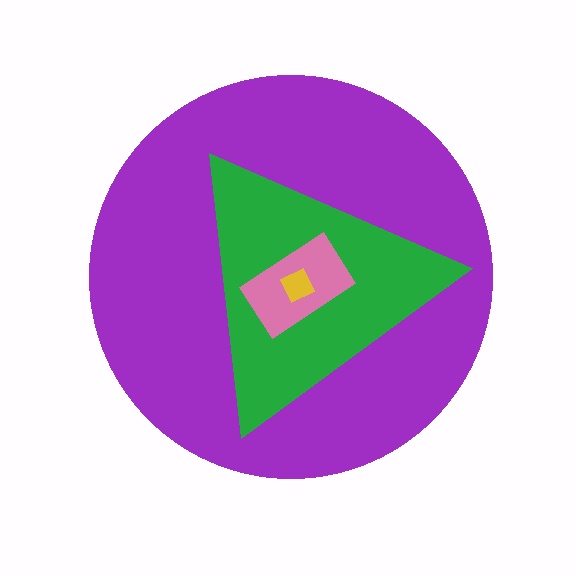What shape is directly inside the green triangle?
The pink rectangle.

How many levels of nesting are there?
4.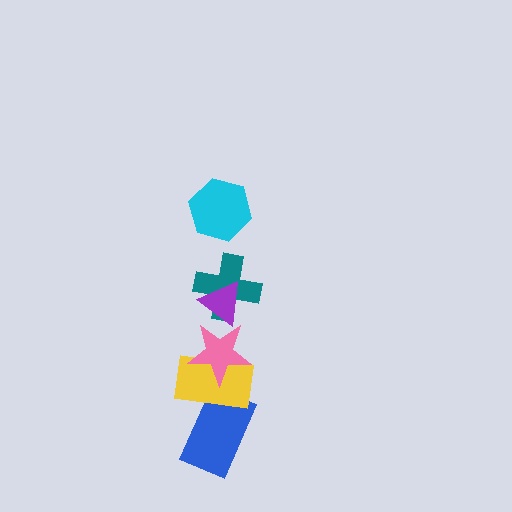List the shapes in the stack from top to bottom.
From top to bottom: the cyan hexagon, the purple triangle, the teal cross, the pink star, the yellow rectangle, the blue rectangle.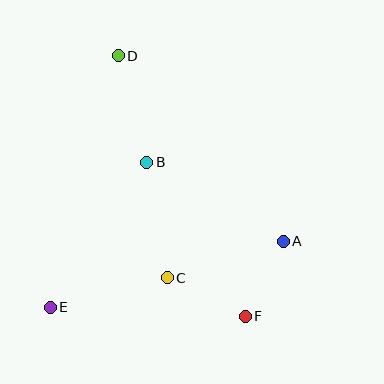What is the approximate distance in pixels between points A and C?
The distance between A and C is approximately 122 pixels.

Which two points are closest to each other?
Points A and F are closest to each other.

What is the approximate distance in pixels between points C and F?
The distance between C and F is approximately 87 pixels.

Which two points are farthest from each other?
Points D and F are farthest from each other.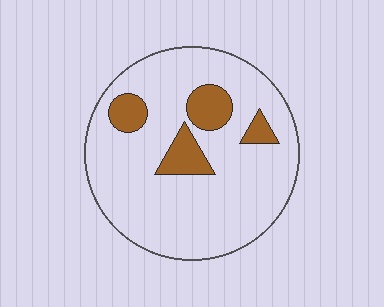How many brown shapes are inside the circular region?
4.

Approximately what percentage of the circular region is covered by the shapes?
Approximately 15%.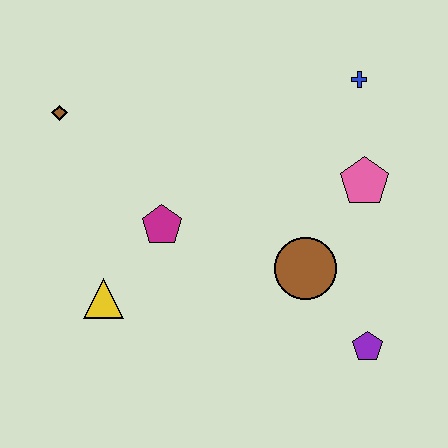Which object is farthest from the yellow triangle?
The blue cross is farthest from the yellow triangle.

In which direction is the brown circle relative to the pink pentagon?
The brown circle is below the pink pentagon.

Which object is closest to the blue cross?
The pink pentagon is closest to the blue cross.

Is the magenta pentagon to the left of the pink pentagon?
Yes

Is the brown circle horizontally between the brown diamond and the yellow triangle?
No